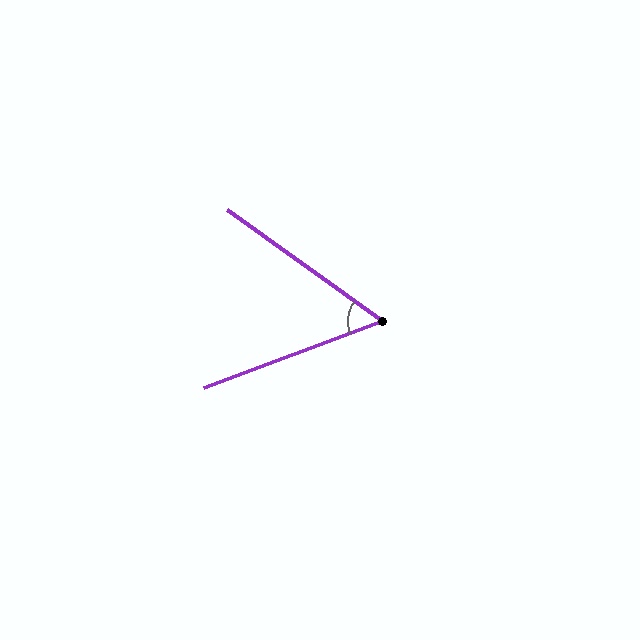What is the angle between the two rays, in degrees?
Approximately 56 degrees.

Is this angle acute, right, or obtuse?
It is acute.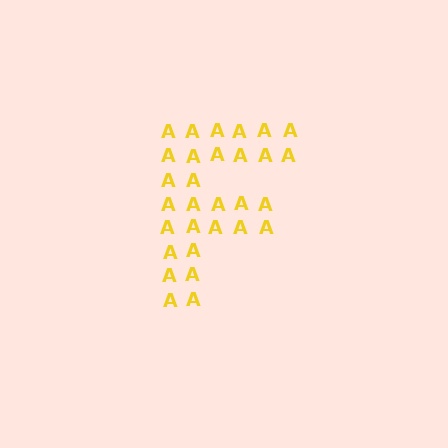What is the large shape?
The large shape is the letter F.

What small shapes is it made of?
It is made of small letter A's.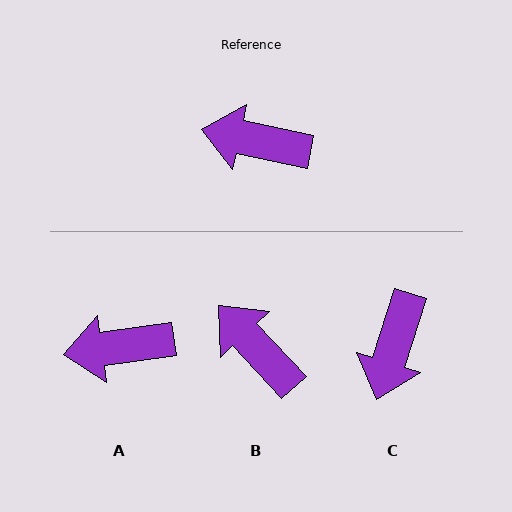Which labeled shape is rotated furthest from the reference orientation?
C, about 84 degrees away.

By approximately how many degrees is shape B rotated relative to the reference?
Approximately 35 degrees clockwise.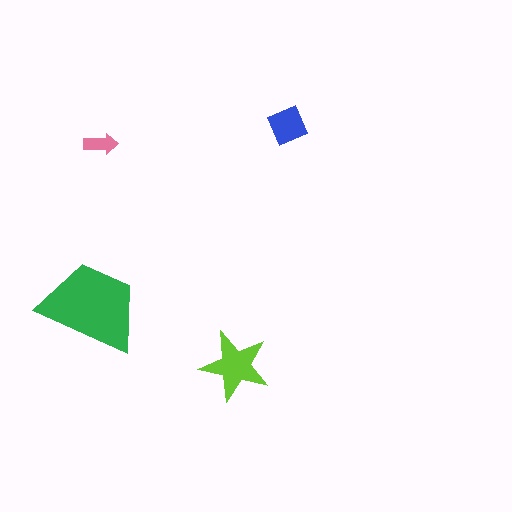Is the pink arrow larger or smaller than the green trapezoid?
Smaller.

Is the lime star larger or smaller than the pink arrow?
Larger.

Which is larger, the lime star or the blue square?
The lime star.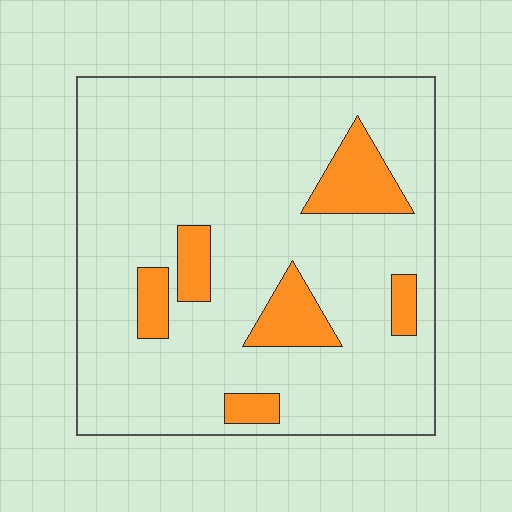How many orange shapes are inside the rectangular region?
6.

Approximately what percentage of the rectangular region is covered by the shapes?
Approximately 15%.